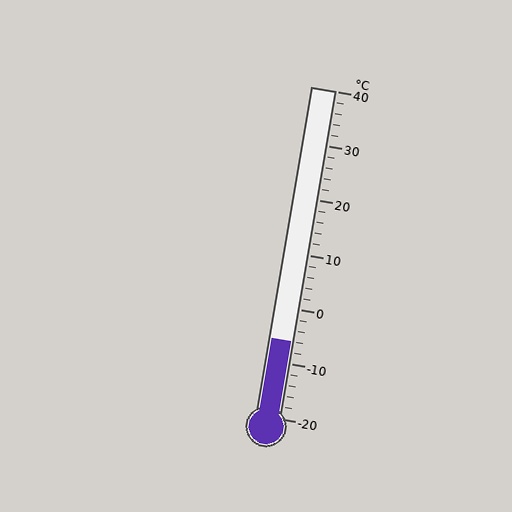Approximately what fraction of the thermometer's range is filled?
The thermometer is filled to approximately 25% of its range.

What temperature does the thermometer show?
The thermometer shows approximately -6°C.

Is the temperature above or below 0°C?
The temperature is below 0°C.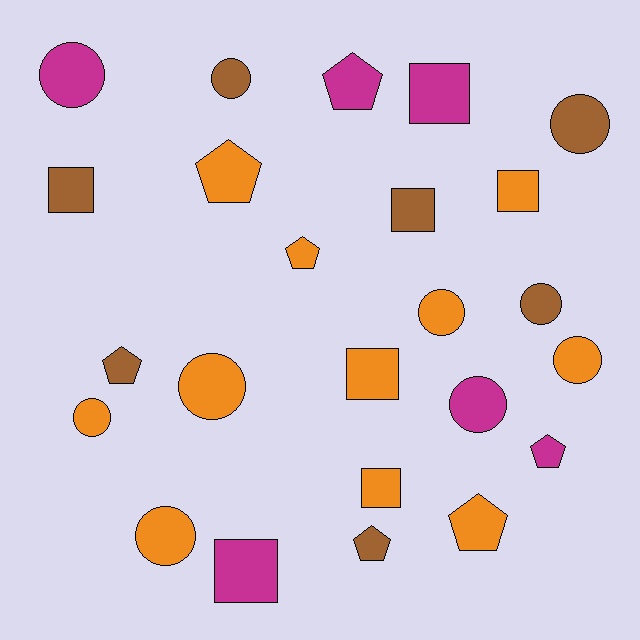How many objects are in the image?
There are 24 objects.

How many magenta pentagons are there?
There are 2 magenta pentagons.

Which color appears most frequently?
Orange, with 11 objects.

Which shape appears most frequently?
Circle, with 10 objects.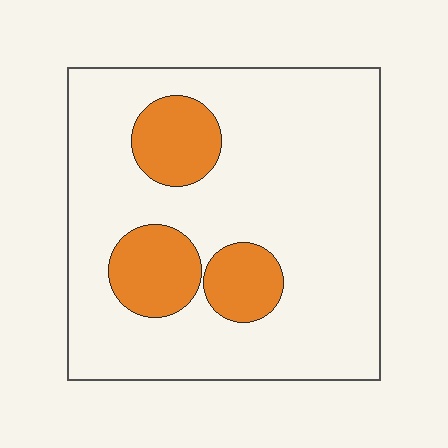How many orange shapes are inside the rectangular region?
3.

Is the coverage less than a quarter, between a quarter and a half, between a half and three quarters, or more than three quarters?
Less than a quarter.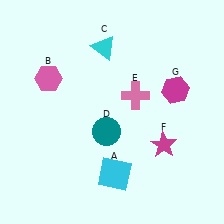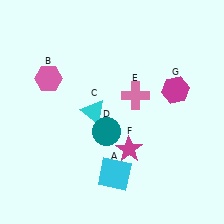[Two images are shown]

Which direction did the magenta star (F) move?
The magenta star (F) moved left.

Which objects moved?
The objects that moved are: the cyan triangle (C), the magenta star (F).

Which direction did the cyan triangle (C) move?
The cyan triangle (C) moved down.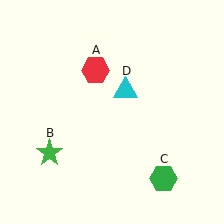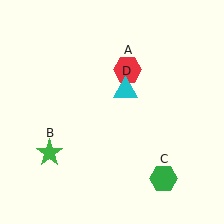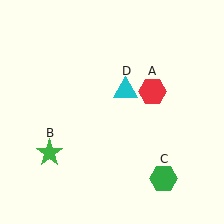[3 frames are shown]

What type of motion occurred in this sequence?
The red hexagon (object A) rotated clockwise around the center of the scene.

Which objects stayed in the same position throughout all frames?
Green star (object B) and green hexagon (object C) and cyan triangle (object D) remained stationary.